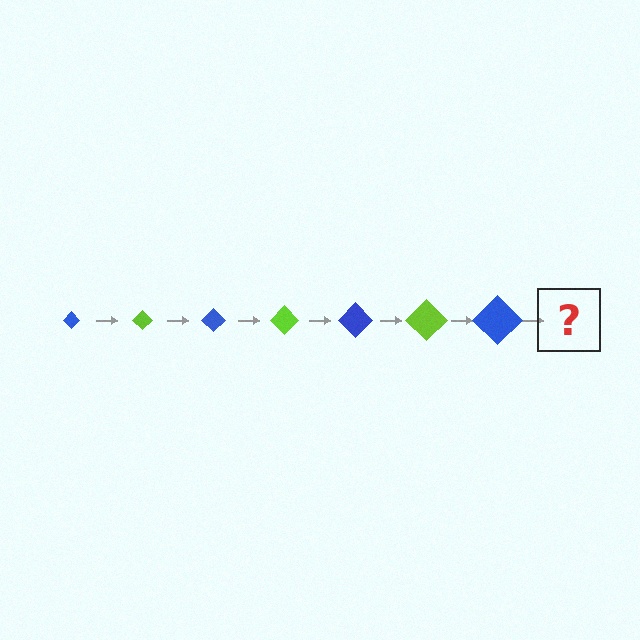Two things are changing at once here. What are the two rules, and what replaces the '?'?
The two rules are that the diamond grows larger each step and the color cycles through blue and lime. The '?' should be a lime diamond, larger than the previous one.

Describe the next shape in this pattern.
It should be a lime diamond, larger than the previous one.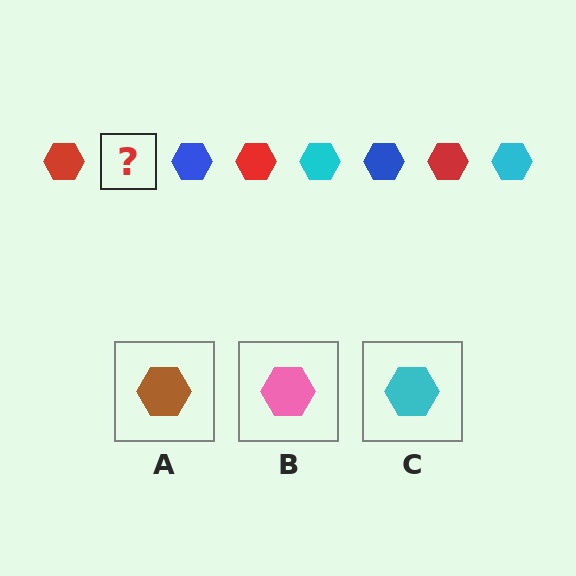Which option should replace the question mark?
Option C.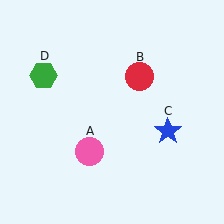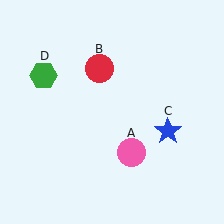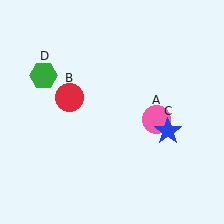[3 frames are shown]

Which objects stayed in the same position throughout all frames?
Blue star (object C) and green hexagon (object D) remained stationary.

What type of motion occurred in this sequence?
The pink circle (object A), red circle (object B) rotated counterclockwise around the center of the scene.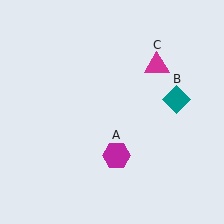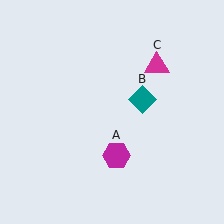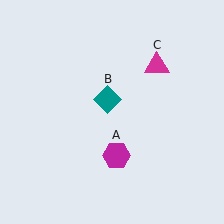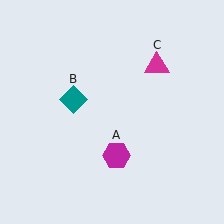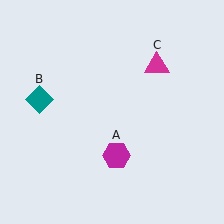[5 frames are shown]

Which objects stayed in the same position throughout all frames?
Magenta hexagon (object A) and magenta triangle (object C) remained stationary.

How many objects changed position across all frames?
1 object changed position: teal diamond (object B).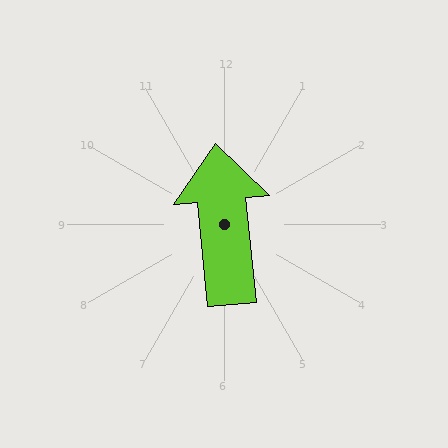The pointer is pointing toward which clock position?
Roughly 12 o'clock.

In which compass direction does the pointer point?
North.